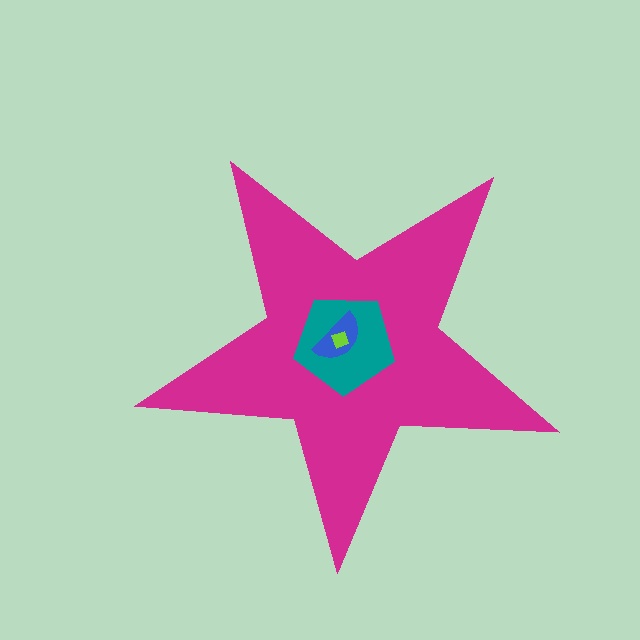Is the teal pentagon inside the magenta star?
Yes.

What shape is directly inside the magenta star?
The teal pentagon.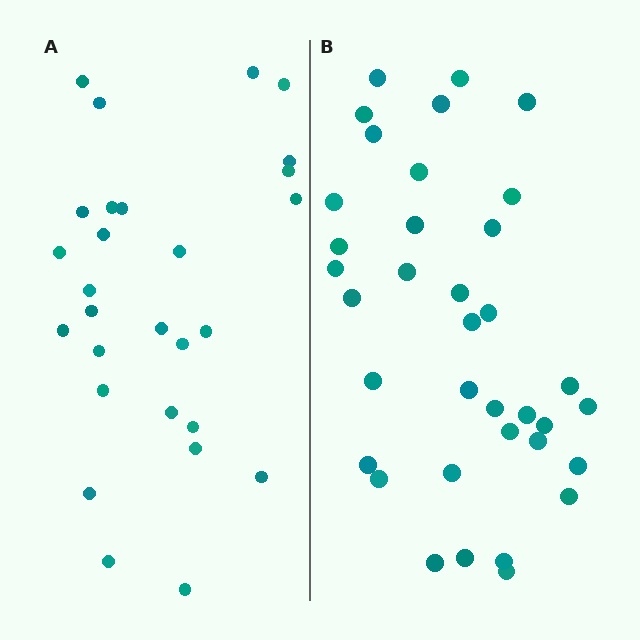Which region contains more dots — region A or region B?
Region B (the right region) has more dots.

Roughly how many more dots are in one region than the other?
Region B has roughly 8 or so more dots than region A.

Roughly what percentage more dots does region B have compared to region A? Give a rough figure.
About 30% more.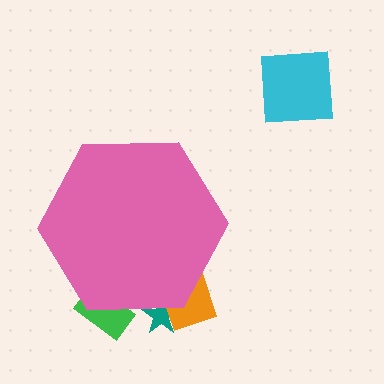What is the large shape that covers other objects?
A pink hexagon.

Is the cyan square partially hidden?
No, the cyan square is fully visible.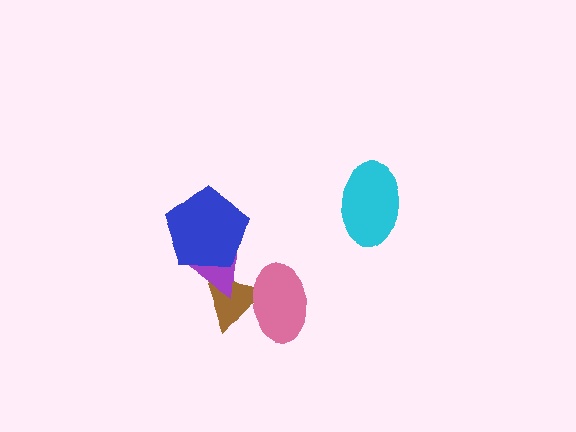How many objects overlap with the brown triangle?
2 objects overlap with the brown triangle.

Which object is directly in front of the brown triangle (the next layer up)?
The purple triangle is directly in front of the brown triangle.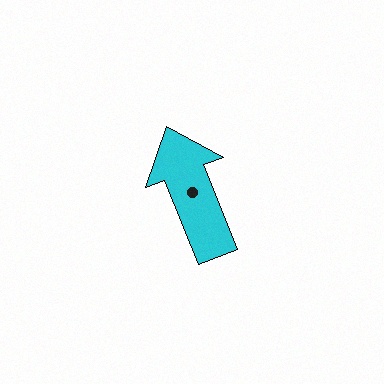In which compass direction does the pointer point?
North.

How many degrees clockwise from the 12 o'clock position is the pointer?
Approximately 339 degrees.